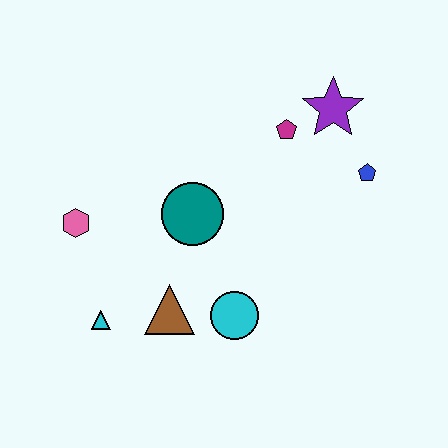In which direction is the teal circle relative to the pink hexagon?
The teal circle is to the right of the pink hexagon.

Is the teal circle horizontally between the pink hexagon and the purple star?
Yes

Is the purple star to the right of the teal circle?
Yes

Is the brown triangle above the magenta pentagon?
No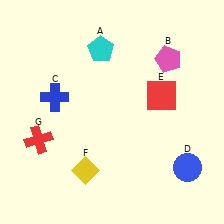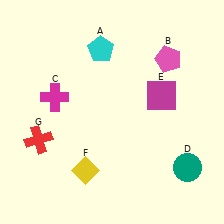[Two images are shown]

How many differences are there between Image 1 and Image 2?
There are 3 differences between the two images.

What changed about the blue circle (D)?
In Image 1, D is blue. In Image 2, it changed to teal.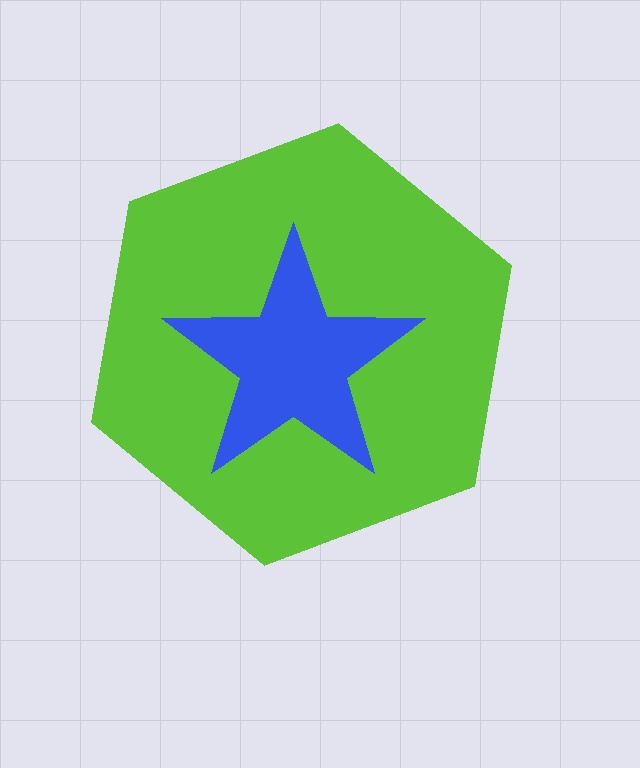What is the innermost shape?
The blue star.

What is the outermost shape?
The lime hexagon.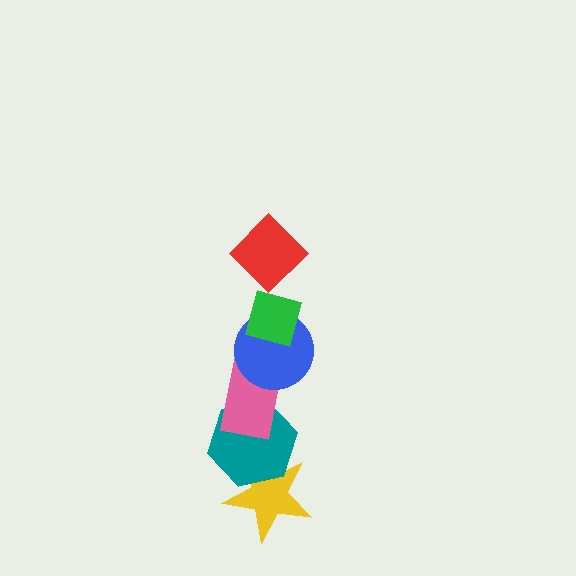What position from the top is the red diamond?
The red diamond is 1st from the top.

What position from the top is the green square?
The green square is 2nd from the top.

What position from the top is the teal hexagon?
The teal hexagon is 5th from the top.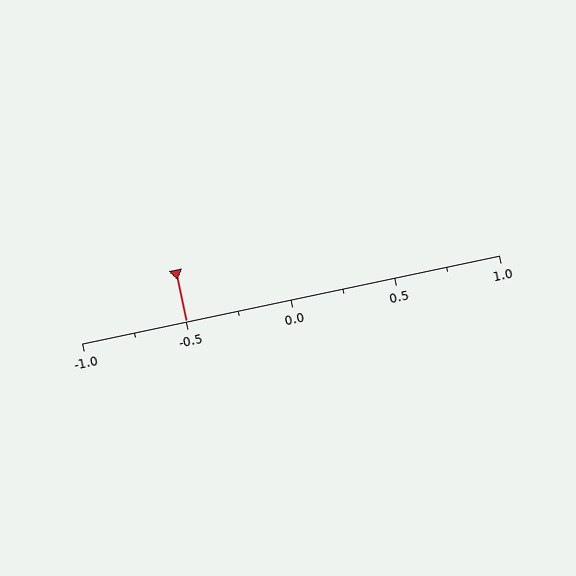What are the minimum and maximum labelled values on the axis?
The axis runs from -1.0 to 1.0.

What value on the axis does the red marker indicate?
The marker indicates approximately -0.5.